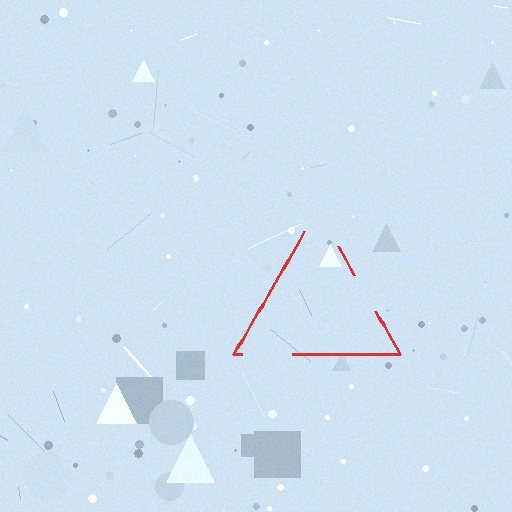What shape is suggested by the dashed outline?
The dashed outline suggests a triangle.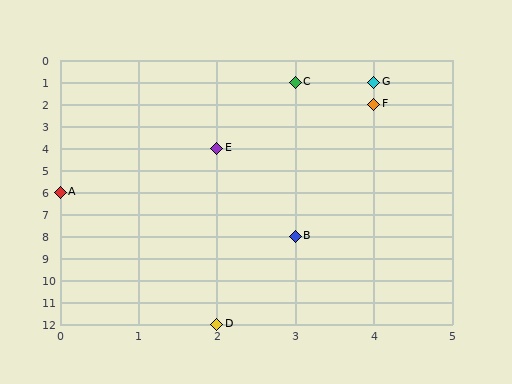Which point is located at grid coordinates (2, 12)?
Point D is at (2, 12).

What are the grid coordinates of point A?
Point A is at grid coordinates (0, 6).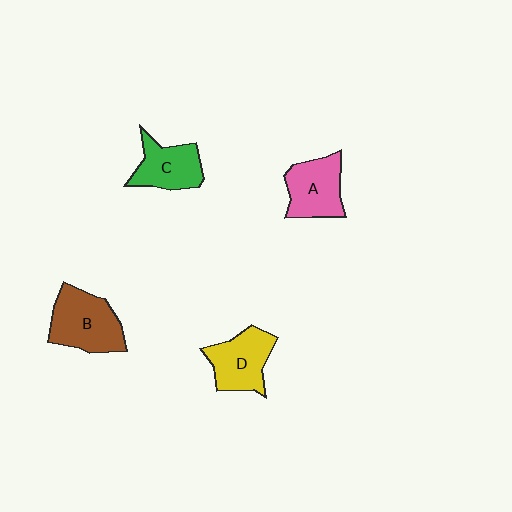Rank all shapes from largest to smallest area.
From largest to smallest: B (brown), D (yellow), A (pink), C (green).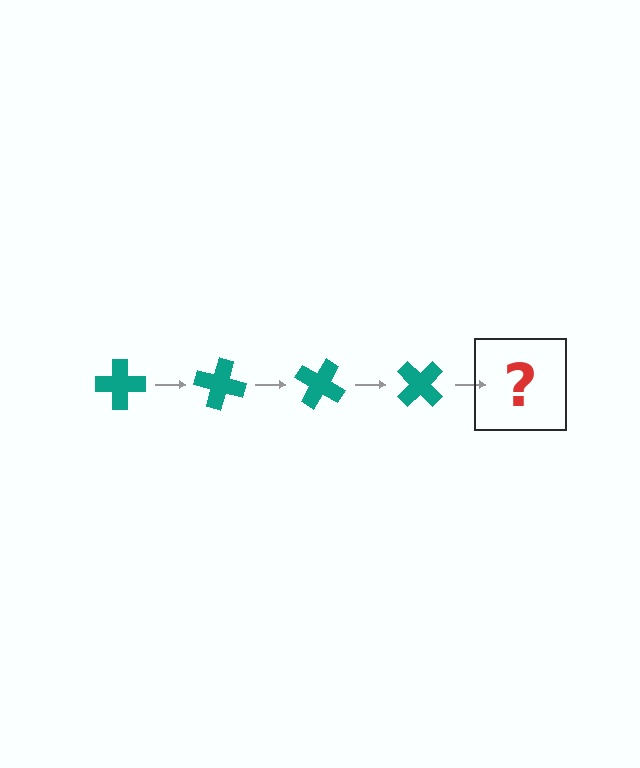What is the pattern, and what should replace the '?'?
The pattern is that the cross rotates 15 degrees each step. The '?' should be a teal cross rotated 60 degrees.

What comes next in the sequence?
The next element should be a teal cross rotated 60 degrees.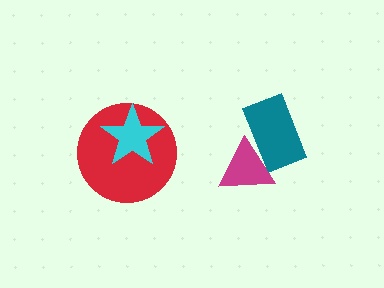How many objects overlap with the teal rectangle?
1 object overlaps with the teal rectangle.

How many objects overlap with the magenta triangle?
1 object overlaps with the magenta triangle.